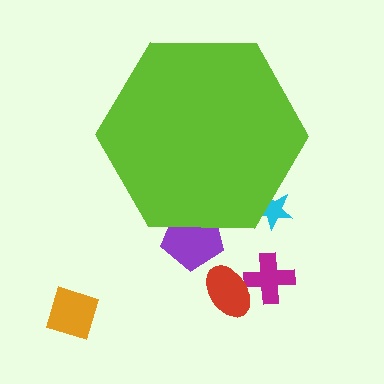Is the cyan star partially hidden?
Yes, the cyan star is partially hidden behind the lime hexagon.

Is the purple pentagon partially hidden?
Yes, the purple pentagon is partially hidden behind the lime hexagon.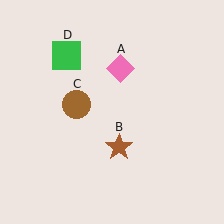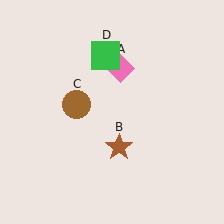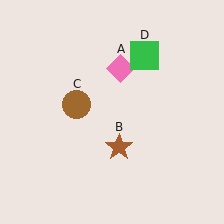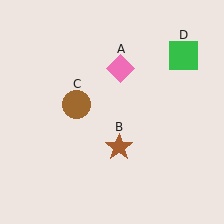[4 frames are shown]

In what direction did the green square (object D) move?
The green square (object D) moved right.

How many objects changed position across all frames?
1 object changed position: green square (object D).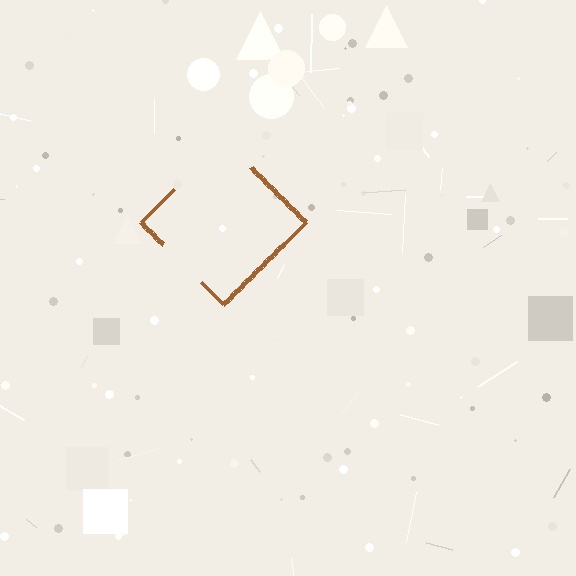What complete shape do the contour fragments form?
The contour fragments form a diamond.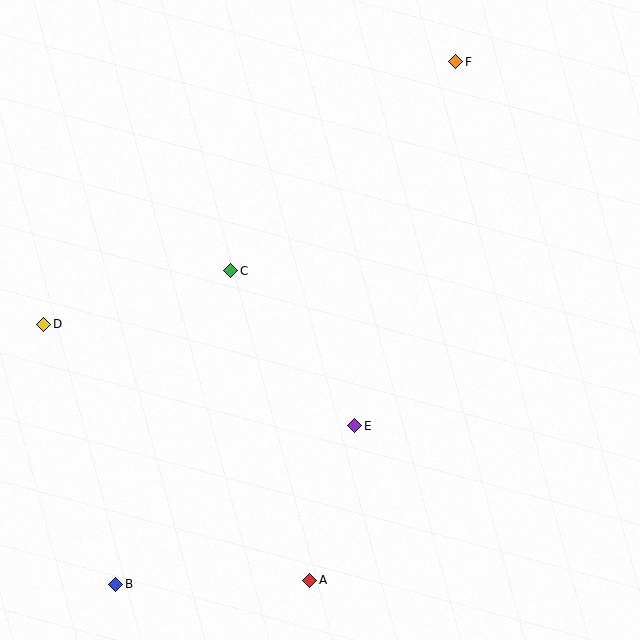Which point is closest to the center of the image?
Point C at (231, 271) is closest to the center.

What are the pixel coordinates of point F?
Point F is at (456, 62).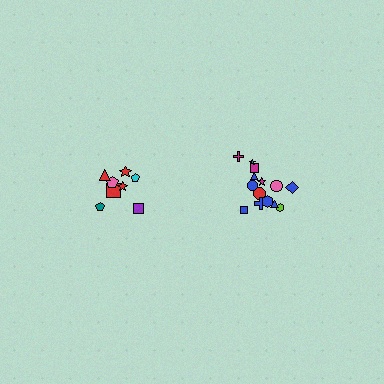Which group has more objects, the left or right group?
The right group.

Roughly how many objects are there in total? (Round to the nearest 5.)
Roughly 25 objects in total.